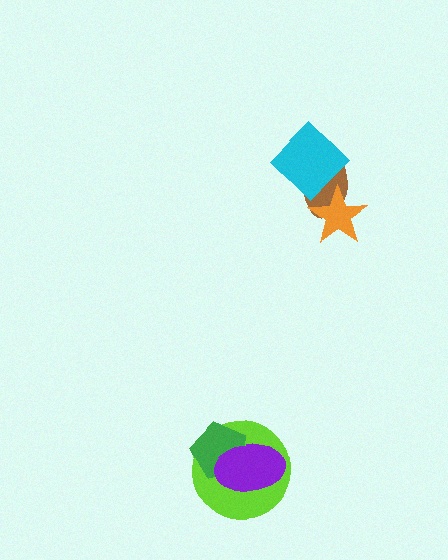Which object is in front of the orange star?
The cyan diamond is in front of the orange star.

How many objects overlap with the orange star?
2 objects overlap with the orange star.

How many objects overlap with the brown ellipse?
2 objects overlap with the brown ellipse.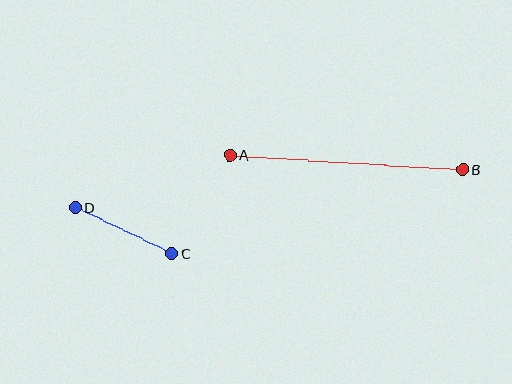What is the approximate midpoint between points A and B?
The midpoint is at approximately (346, 162) pixels.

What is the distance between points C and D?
The distance is approximately 107 pixels.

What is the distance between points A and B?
The distance is approximately 233 pixels.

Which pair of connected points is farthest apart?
Points A and B are farthest apart.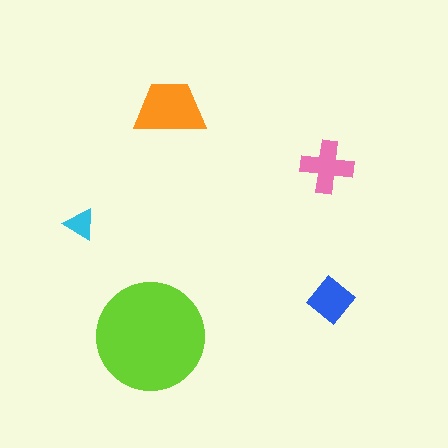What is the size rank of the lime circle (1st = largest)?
1st.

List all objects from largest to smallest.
The lime circle, the orange trapezoid, the pink cross, the blue diamond, the cyan triangle.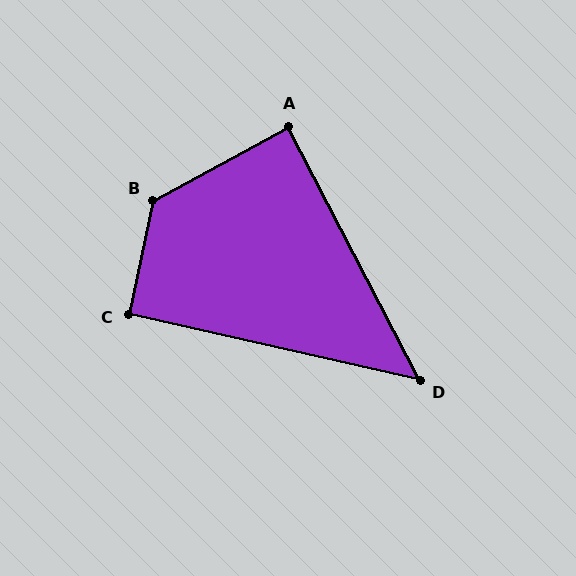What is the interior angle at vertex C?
Approximately 91 degrees (approximately right).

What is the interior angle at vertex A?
Approximately 89 degrees (approximately right).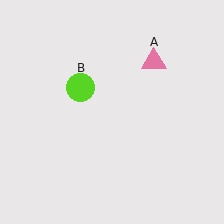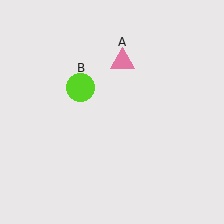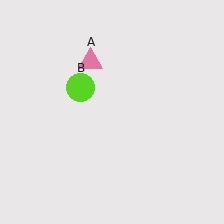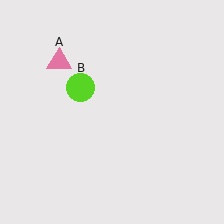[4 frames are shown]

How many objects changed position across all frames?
1 object changed position: pink triangle (object A).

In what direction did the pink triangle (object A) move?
The pink triangle (object A) moved left.